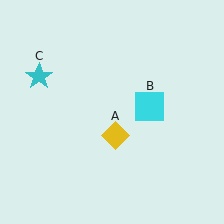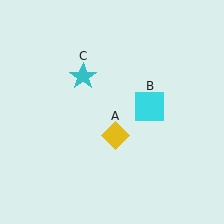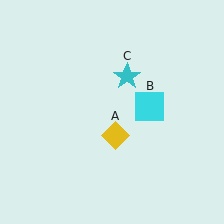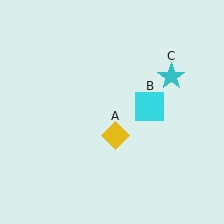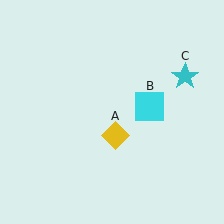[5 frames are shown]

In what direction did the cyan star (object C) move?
The cyan star (object C) moved right.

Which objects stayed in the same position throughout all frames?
Yellow diamond (object A) and cyan square (object B) remained stationary.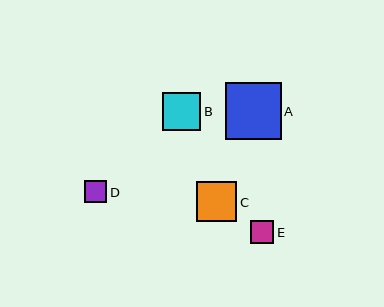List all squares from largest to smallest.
From largest to smallest: A, C, B, E, D.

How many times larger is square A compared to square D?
Square A is approximately 2.5 times the size of square D.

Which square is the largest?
Square A is the largest with a size of approximately 56 pixels.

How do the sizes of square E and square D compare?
Square E and square D are approximately the same size.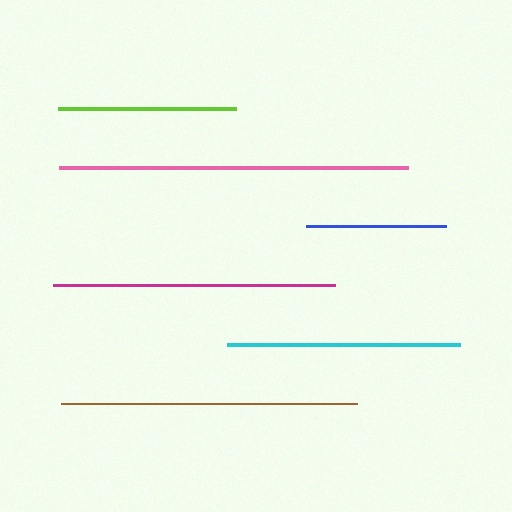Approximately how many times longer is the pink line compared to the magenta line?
The pink line is approximately 1.2 times the length of the magenta line.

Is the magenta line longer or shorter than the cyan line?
The magenta line is longer than the cyan line.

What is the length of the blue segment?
The blue segment is approximately 139 pixels long.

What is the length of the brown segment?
The brown segment is approximately 296 pixels long.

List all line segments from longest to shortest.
From longest to shortest: pink, brown, magenta, cyan, lime, blue.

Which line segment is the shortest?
The blue line is the shortest at approximately 139 pixels.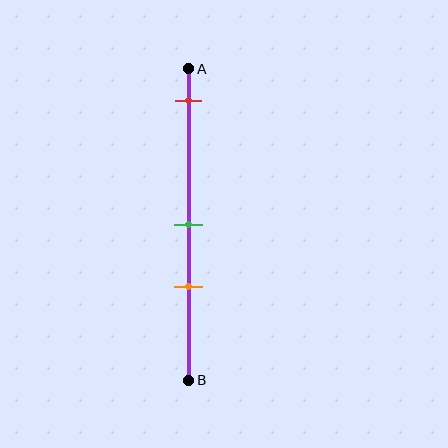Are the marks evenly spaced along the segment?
No, the marks are not evenly spaced.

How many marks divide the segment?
There are 3 marks dividing the segment.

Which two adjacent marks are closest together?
The green and orange marks are the closest adjacent pair.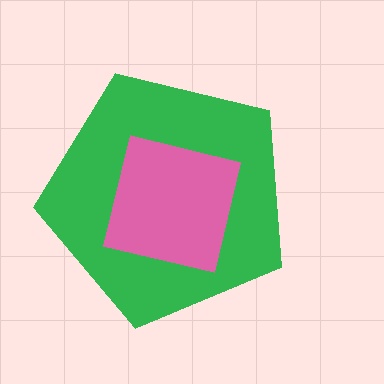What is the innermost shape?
The pink square.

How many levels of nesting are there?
2.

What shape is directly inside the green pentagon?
The pink square.